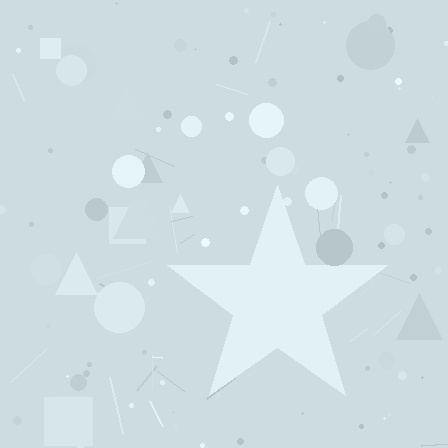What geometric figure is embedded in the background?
A star is embedded in the background.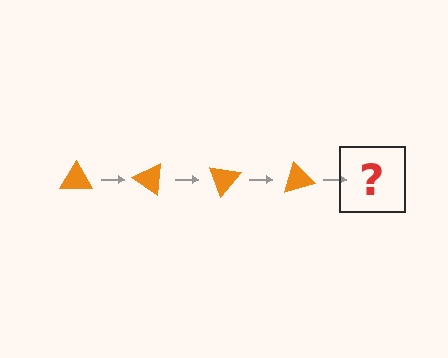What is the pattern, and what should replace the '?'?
The pattern is that the triangle rotates 35 degrees each step. The '?' should be an orange triangle rotated 140 degrees.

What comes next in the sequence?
The next element should be an orange triangle rotated 140 degrees.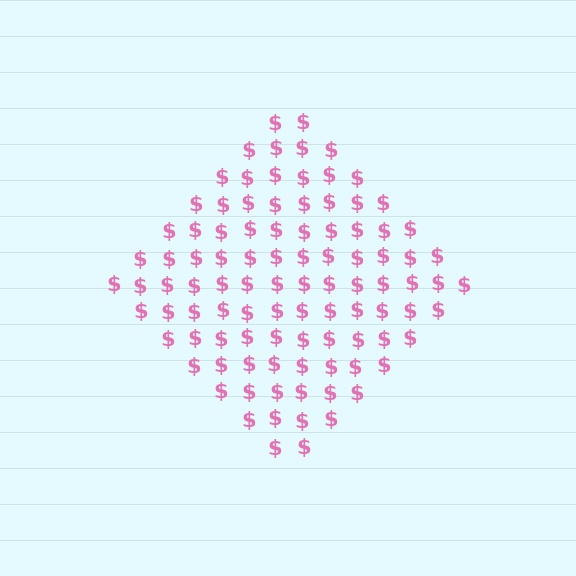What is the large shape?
The large shape is a diamond.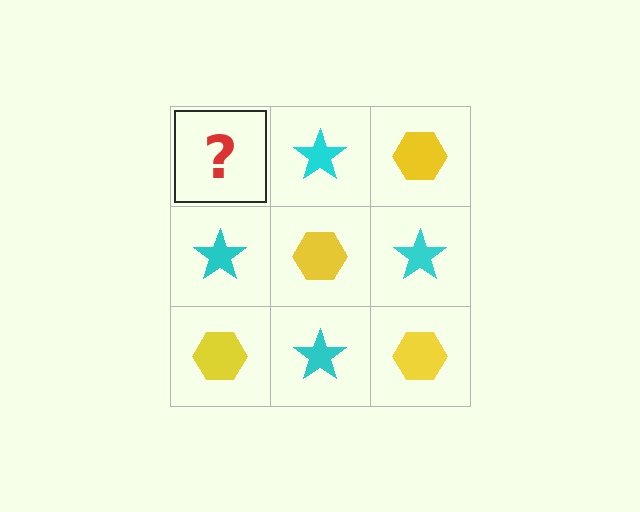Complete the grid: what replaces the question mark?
The question mark should be replaced with a yellow hexagon.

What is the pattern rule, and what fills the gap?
The rule is that it alternates yellow hexagon and cyan star in a checkerboard pattern. The gap should be filled with a yellow hexagon.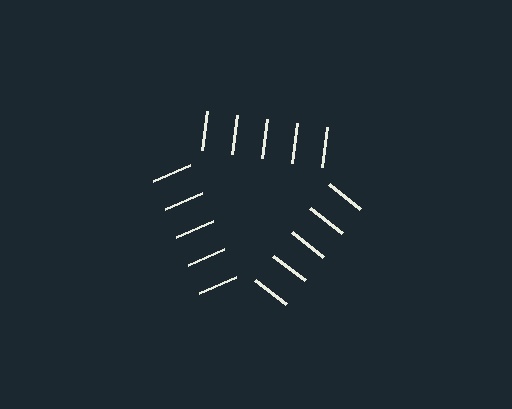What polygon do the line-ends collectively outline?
An illusory triangle — the line segments terminate on its edges but no continuous stroke is drawn.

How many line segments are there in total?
15 — 5 along each of the 3 edges.